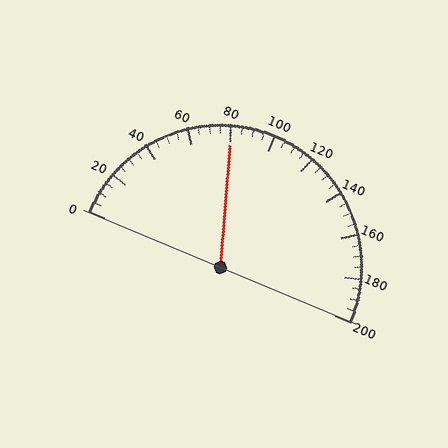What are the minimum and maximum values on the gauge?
The gauge ranges from 0 to 200.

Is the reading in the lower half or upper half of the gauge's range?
The reading is in the lower half of the range (0 to 200).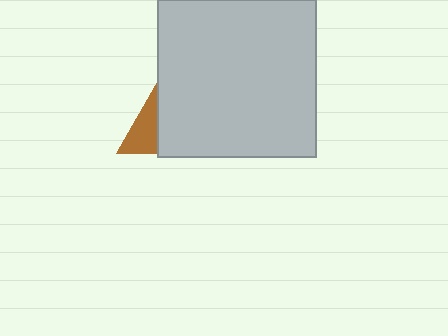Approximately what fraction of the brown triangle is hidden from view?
Roughly 62% of the brown triangle is hidden behind the light gray square.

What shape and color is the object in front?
The object in front is a light gray square.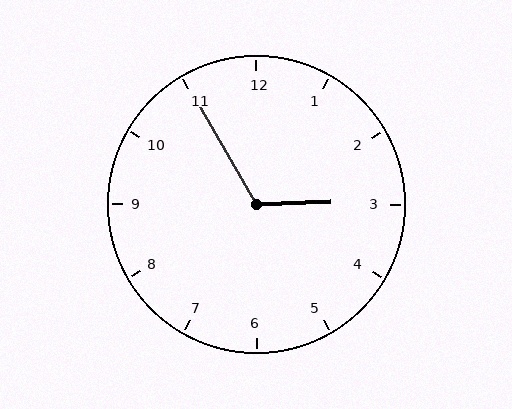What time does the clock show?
2:55.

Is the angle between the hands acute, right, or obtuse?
It is obtuse.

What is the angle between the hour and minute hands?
Approximately 118 degrees.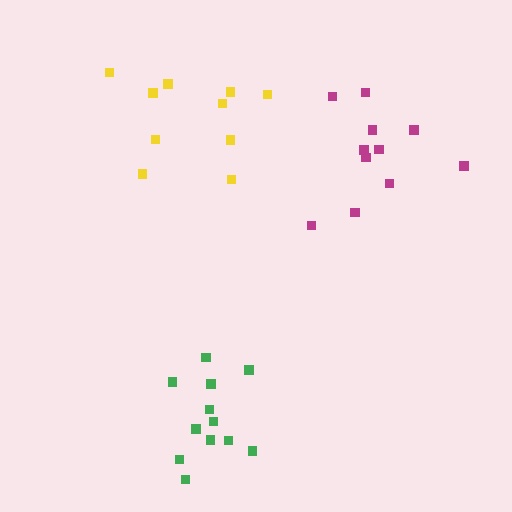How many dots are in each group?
Group 1: 10 dots, Group 2: 12 dots, Group 3: 11 dots (33 total).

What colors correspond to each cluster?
The clusters are colored: yellow, green, magenta.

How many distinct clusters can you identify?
There are 3 distinct clusters.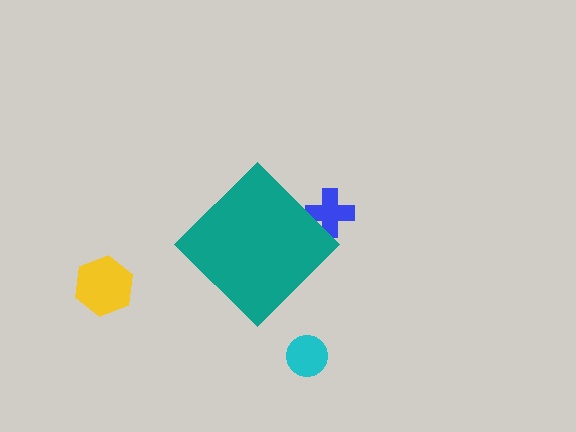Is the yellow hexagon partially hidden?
No, the yellow hexagon is fully visible.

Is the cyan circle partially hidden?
No, the cyan circle is fully visible.